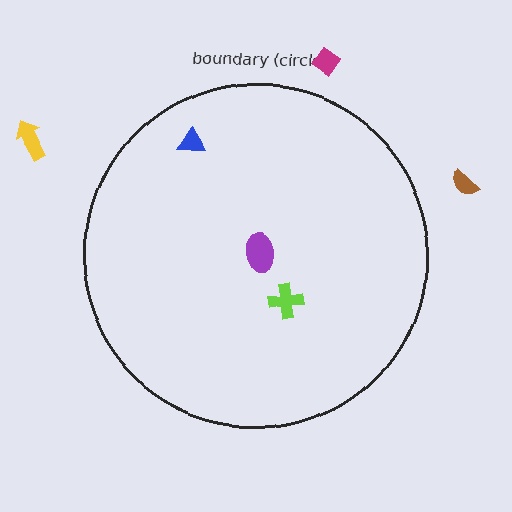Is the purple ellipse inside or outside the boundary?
Inside.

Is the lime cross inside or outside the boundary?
Inside.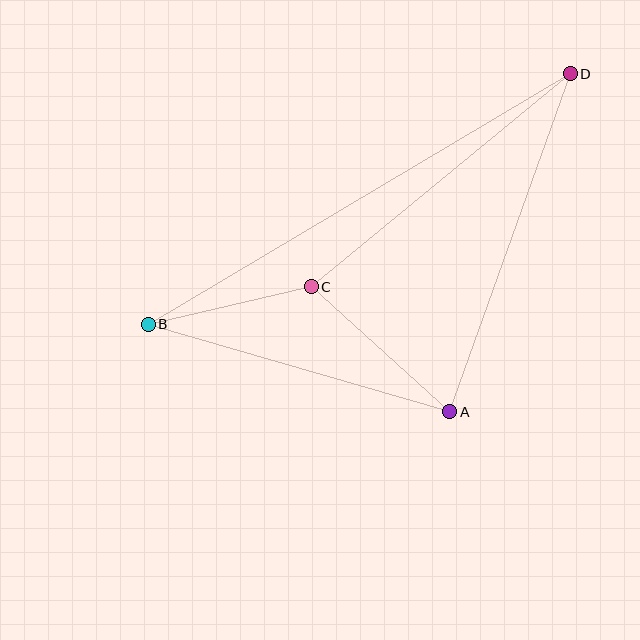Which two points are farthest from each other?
Points B and D are farthest from each other.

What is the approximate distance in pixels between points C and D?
The distance between C and D is approximately 335 pixels.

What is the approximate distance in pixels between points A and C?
The distance between A and C is approximately 186 pixels.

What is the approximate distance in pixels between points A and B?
The distance between A and B is approximately 314 pixels.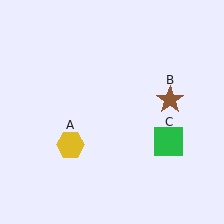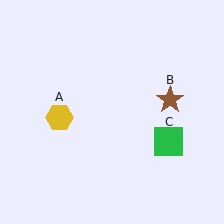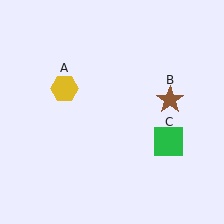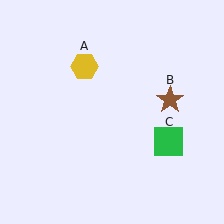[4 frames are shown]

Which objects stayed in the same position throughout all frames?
Brown star (object B) and green square (object C) remained stationary.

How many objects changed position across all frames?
1 object changed position: yellow hexagon (object A).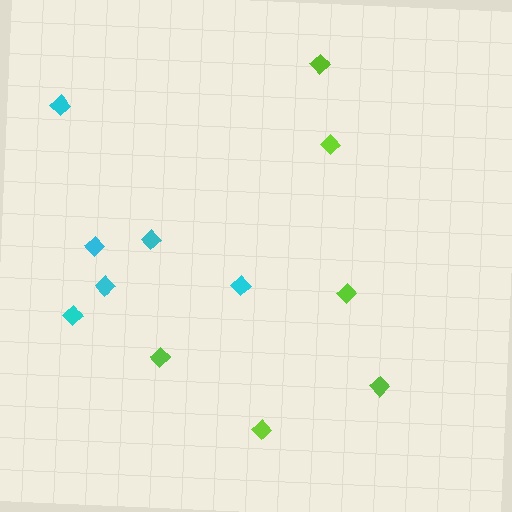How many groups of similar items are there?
There are 2 groups: one group of lime diamonds (6) and one group of cyan diamonds (6).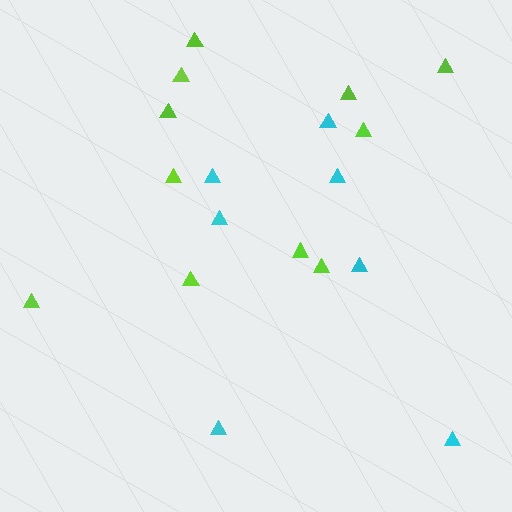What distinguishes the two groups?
There are 2 groups: one group of cyan triangles (7) and one group of lime triangles (11).